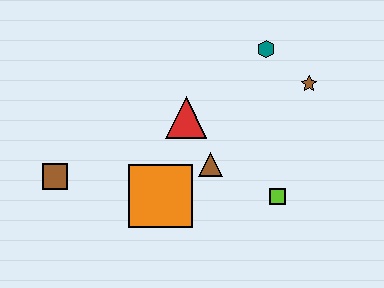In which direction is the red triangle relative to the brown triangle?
The red triangle is above the brown triangle.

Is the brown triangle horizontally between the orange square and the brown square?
No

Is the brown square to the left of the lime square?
Yes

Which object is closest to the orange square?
The brown triangle is closest to the orange square.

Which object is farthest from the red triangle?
The brown square is farthest from the red triangle.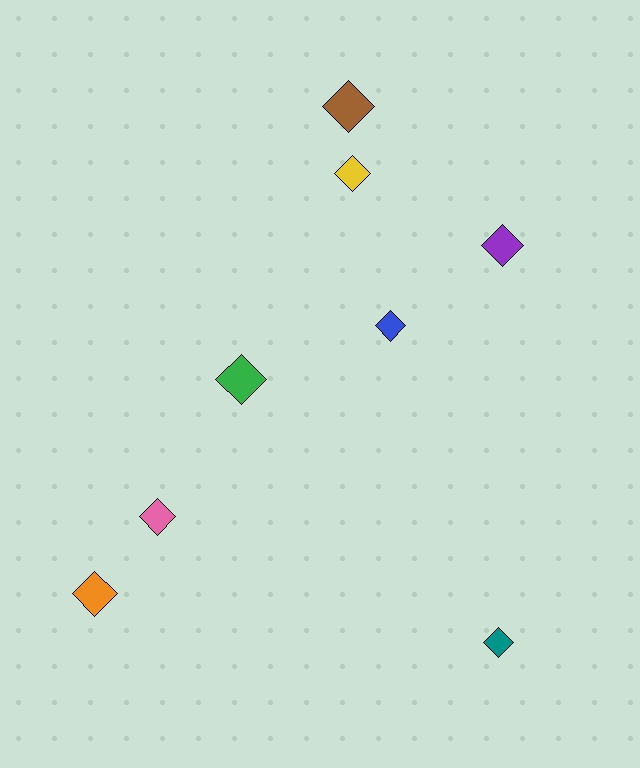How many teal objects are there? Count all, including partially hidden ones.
There is 1 teal object.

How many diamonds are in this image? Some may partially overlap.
There are 8 diamonds.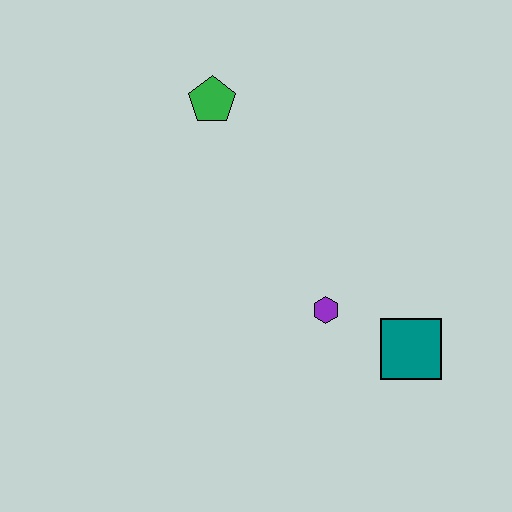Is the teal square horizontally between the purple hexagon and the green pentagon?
No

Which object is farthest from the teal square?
The green pentagon is farthest from the teal square.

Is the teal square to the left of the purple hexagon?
No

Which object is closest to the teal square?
The purple hexagon is closest to the teal square.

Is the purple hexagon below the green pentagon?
Yes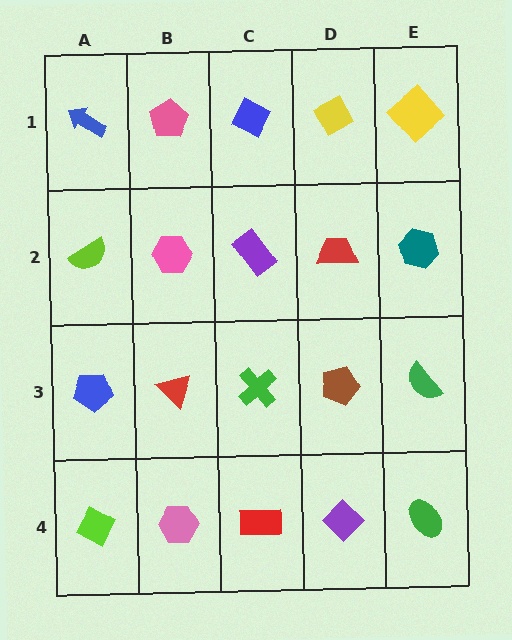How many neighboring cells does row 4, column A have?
2.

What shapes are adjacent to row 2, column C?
A blue diamond (row 1, column C), a green cross (row 3, column C), a pink hexagon (row 2, column B), a red trapezoid (row 2, column D).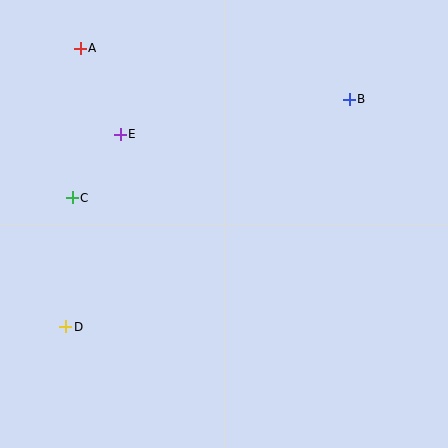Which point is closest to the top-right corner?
Point B is closest to the top-right corner.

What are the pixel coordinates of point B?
Point B is at (349, 99).